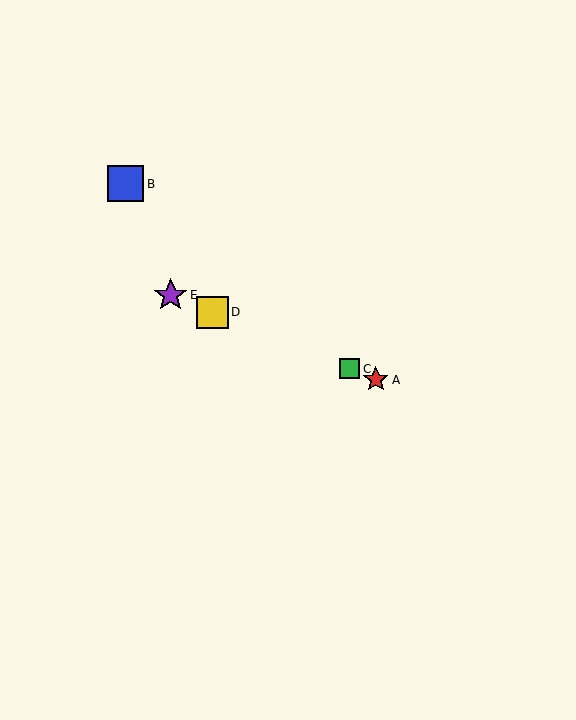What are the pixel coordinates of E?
Object E is at (171, 295).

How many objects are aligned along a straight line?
4 objects (A, C, D, E) are aligned along a straight line.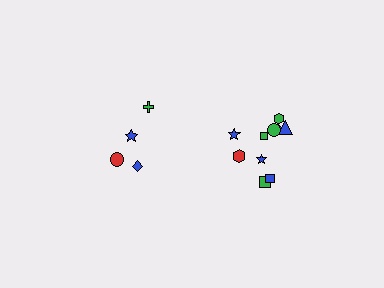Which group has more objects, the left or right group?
The right group.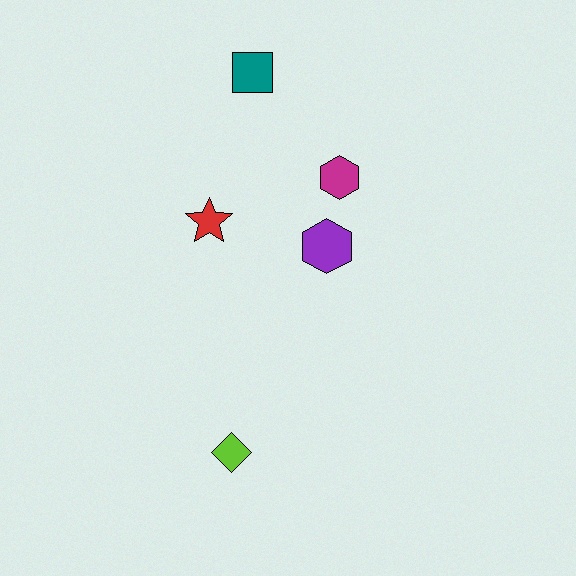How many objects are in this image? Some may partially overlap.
There are 5 objects.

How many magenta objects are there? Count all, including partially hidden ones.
There is 1 magenta object.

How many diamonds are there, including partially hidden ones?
There is 1 diamond.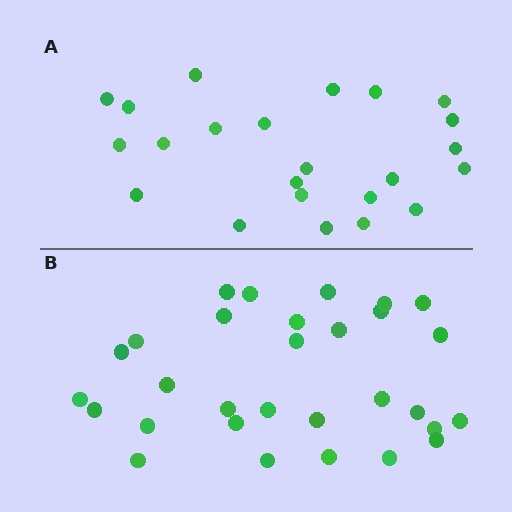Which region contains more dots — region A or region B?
Region B (the bottom region) has more dots.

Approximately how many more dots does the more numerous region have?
Region B has roughly 8 or so more dots than region A.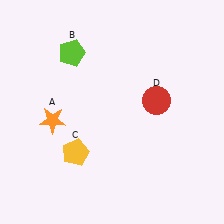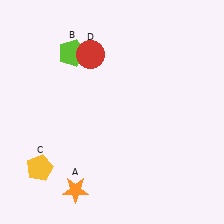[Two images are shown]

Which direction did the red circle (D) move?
The red circle (D) moved left.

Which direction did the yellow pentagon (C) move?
The yellow pentagon (C) moved left.